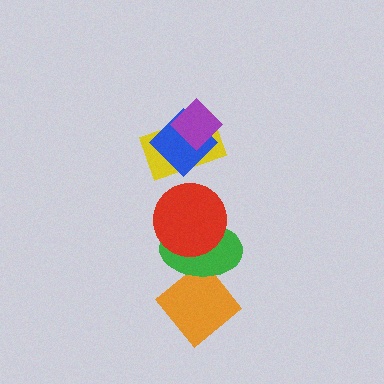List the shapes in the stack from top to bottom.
From top to bottom: the purple diamond, the blue diamond, the yellow rectangle, the red circle, the green ellipse, the orange diamond.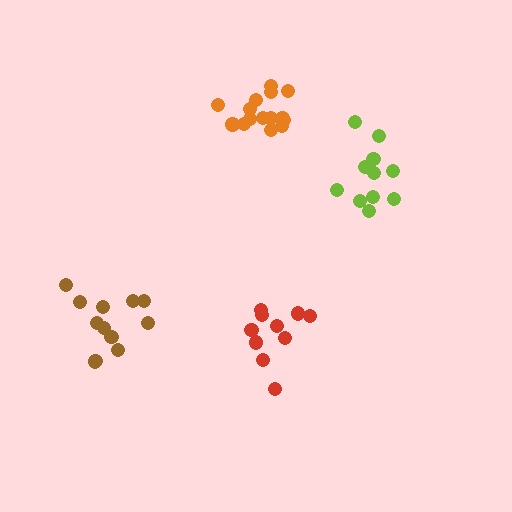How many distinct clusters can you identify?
There are 4 distinct clusters.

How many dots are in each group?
Group 1: 16 dots, Group 2: 12 dots, Group 3: 11 dots, Group 4: 11 dots (50 total).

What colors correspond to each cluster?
The clusters are colored: orange, brown, red, lime.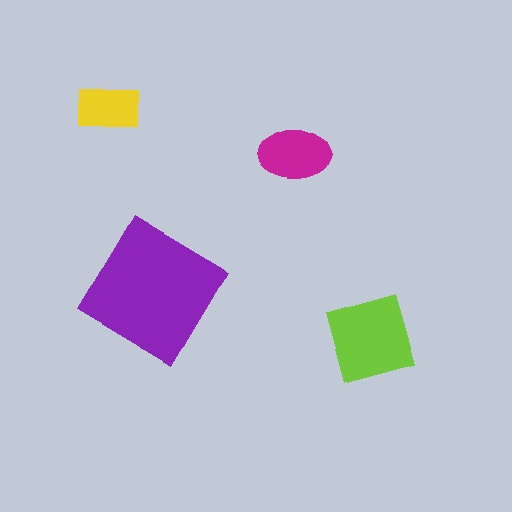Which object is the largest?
The purple diamond.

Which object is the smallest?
The yellow rectangle.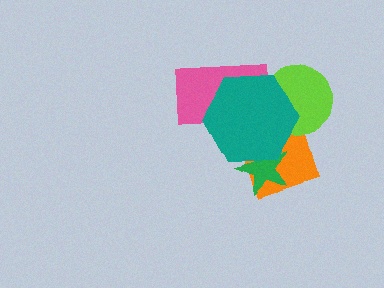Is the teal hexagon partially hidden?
No, no other shape covers it.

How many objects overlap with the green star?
2 objects overlap with the green star.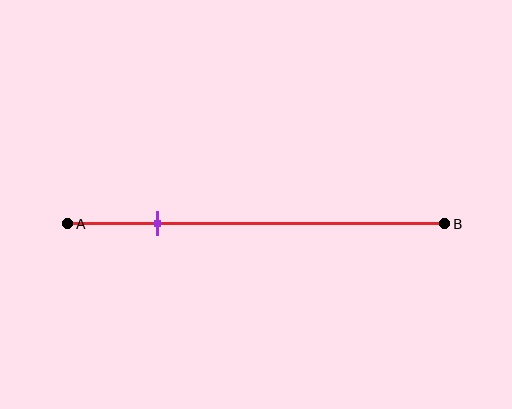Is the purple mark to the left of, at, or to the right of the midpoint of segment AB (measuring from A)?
The purple mark is to the left of the midpoint of segment AB.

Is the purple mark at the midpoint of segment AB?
No, the mark is at about 25% from A, not at the 50% midpoint.